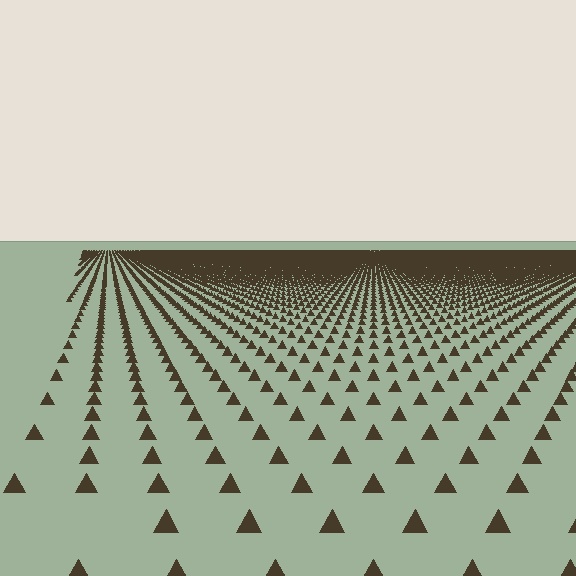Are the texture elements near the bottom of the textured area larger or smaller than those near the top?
Larger. Near the bottom, elements are closer to the viewer and appear at a bigger on-screen size.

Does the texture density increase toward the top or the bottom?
Density increases toward the top.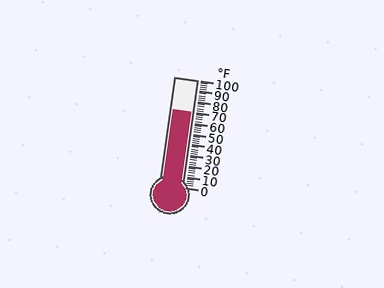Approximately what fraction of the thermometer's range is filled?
The thermometer is filled to approximately 70% of its range.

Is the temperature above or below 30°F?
The temperature is above 30°F.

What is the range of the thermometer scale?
The thermometer scale ranges from 0°F to 100°F.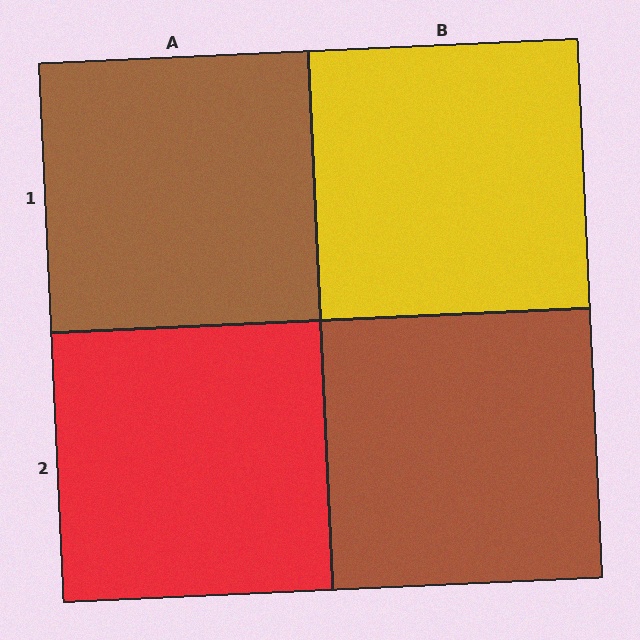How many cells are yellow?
1 cell is yellow.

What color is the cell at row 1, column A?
Brown.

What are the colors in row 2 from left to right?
Red, brown.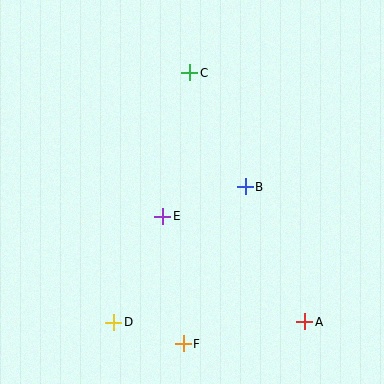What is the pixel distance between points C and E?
The distance between C and E is 146 pixels.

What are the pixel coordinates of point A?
Point A is at (305, 322).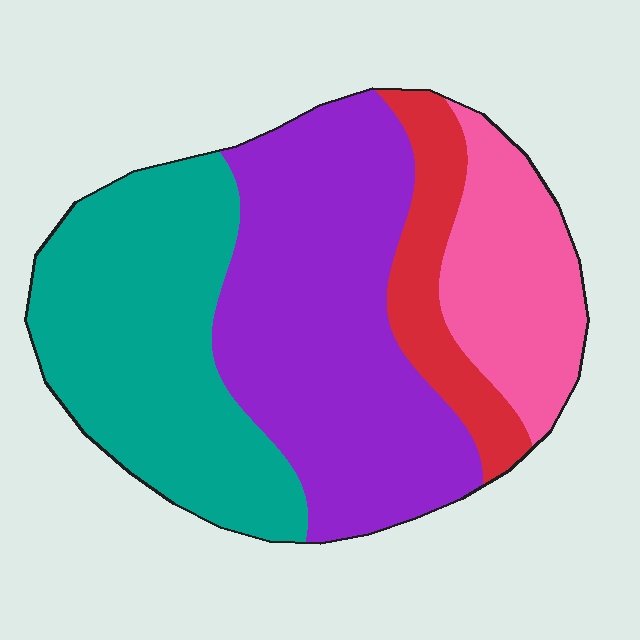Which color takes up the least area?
Red, at roughly 10%.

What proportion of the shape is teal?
Teal takes up between a sixth and a third of the shape.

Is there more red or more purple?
Purple.